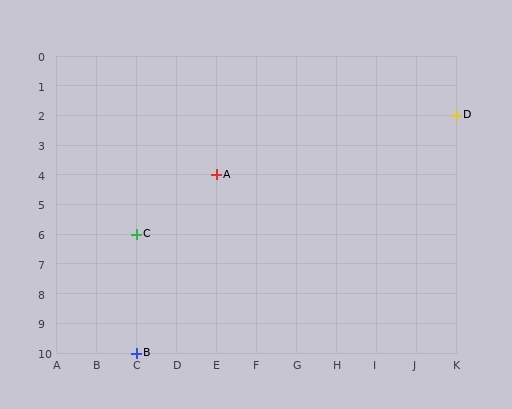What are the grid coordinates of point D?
Point D is at grid coordinates (K, 2).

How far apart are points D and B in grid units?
Points D and B are 8 columns and 8 rows apart (about 11.3 grid units diagonally).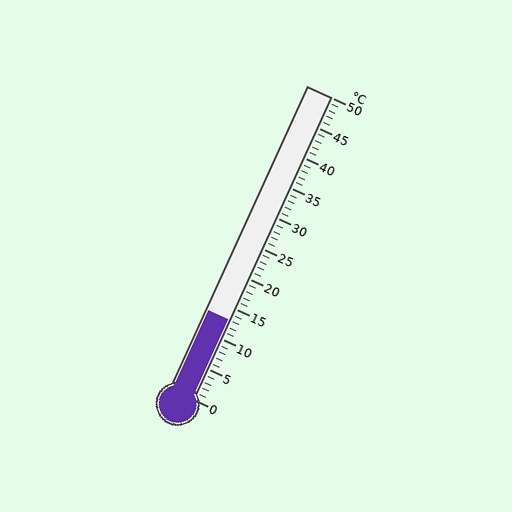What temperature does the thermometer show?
The thermometer shows approximately 13°C.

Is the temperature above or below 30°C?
The temperature is below 30°C.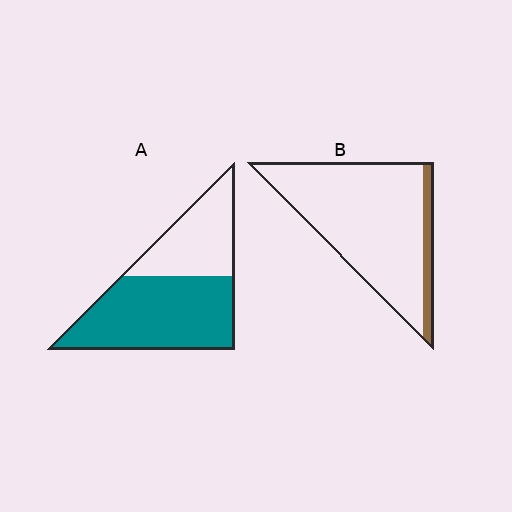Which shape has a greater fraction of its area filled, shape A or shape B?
Shape A.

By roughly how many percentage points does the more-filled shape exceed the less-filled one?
By roughly 50 percentage points (A over B).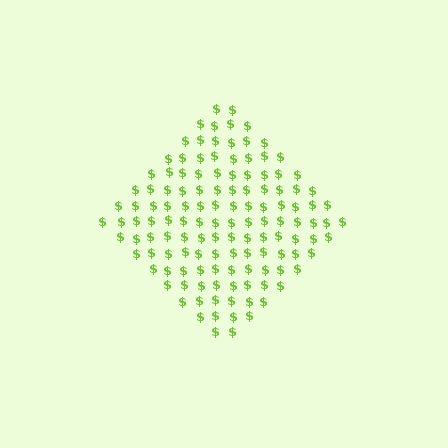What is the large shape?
The large shape is a diamond.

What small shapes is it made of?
It is made of small dollar signs.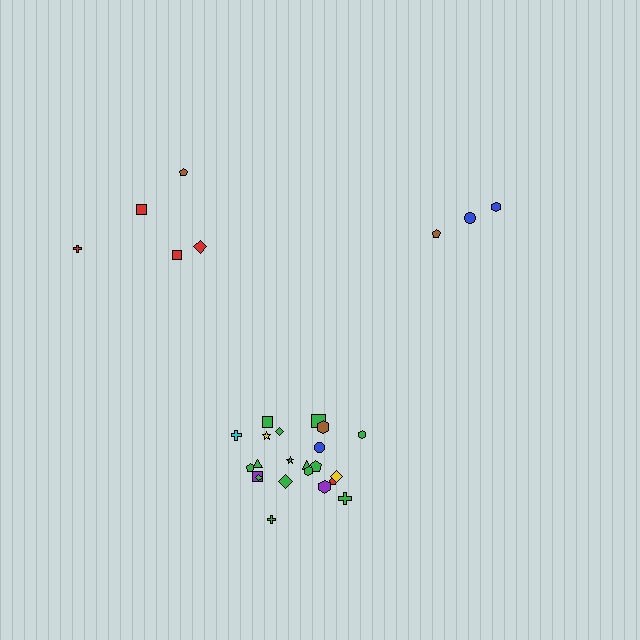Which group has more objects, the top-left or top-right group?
The top-left group.